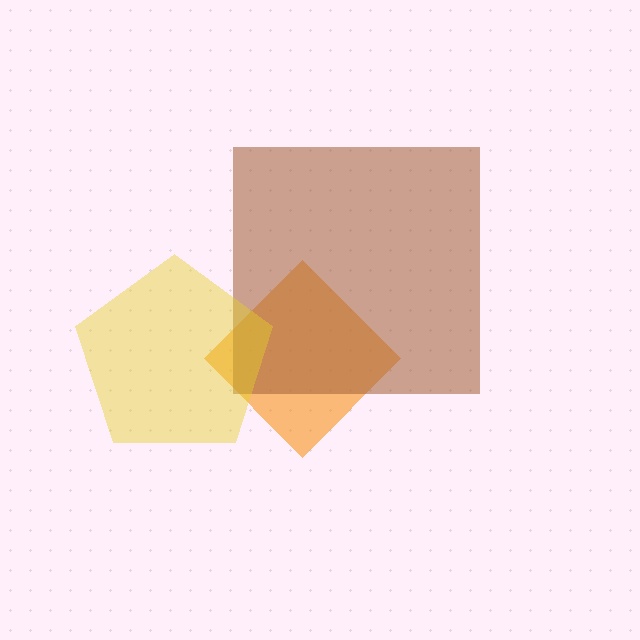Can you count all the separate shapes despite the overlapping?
Yes, there are 3 separate shapes.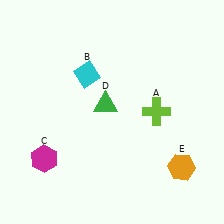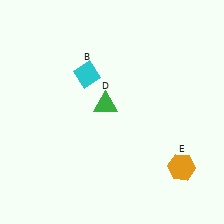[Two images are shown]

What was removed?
The lime cross (A), the magenta hexagon (C) were removed in Image 2.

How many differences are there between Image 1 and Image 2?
There are 2 differences between the two images.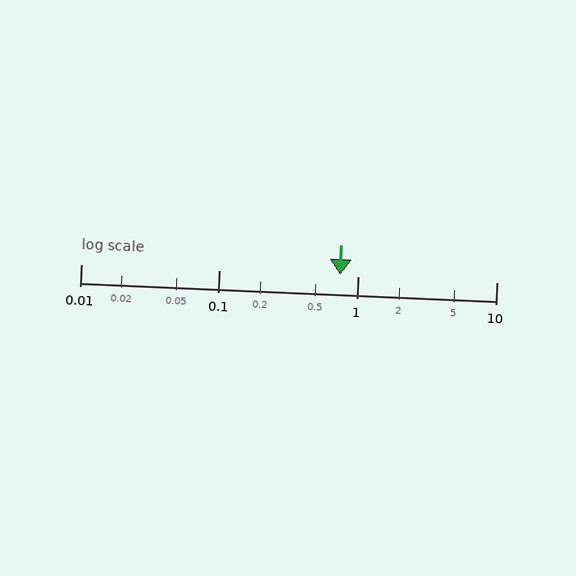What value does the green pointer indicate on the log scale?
The pointer indicates approximately 0.74.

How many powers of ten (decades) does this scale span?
The scale spans 3 decades, from 0.01 to 10.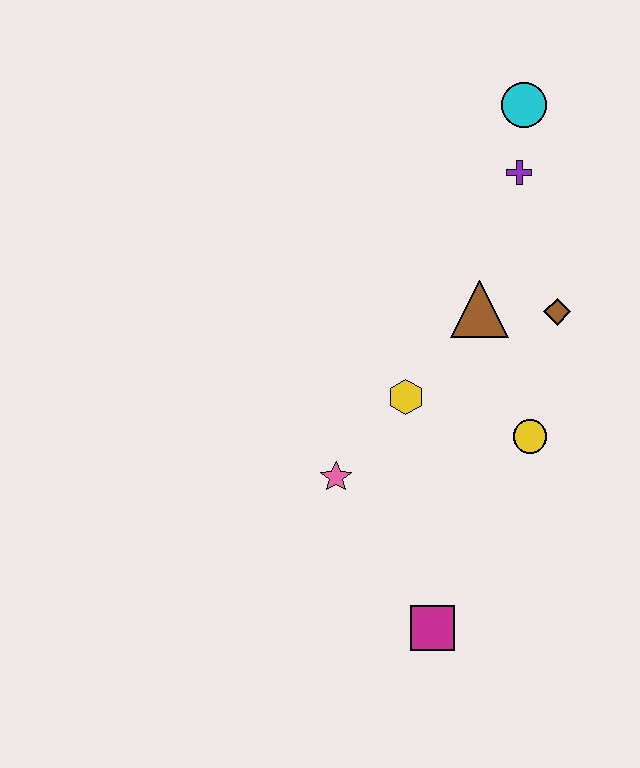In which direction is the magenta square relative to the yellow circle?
The magenta square is below the yellow circle.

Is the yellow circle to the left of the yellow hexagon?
No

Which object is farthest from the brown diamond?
The magenta square is farthest from the brown diamond.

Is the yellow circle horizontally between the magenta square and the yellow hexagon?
No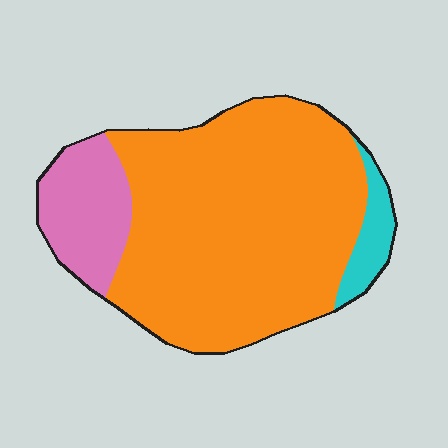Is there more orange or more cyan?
Orange.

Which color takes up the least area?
Cyan, at roughly 5%.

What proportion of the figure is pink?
Pink takes up about one sixth (1/6) of the figure.